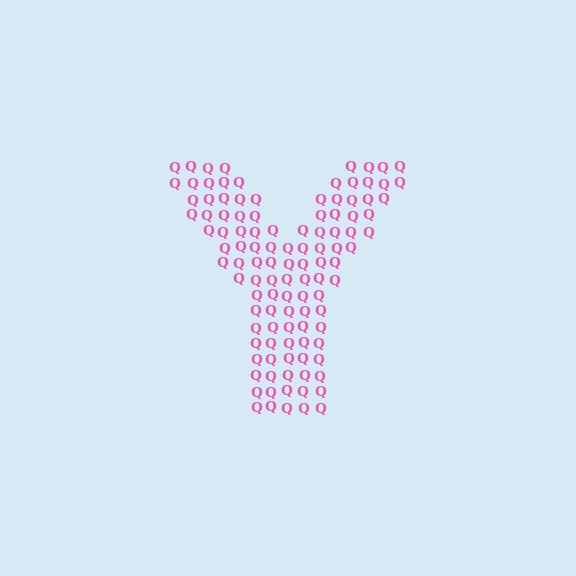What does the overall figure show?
The overall figure shows the letter Y.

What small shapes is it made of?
It is made of small letter Q's.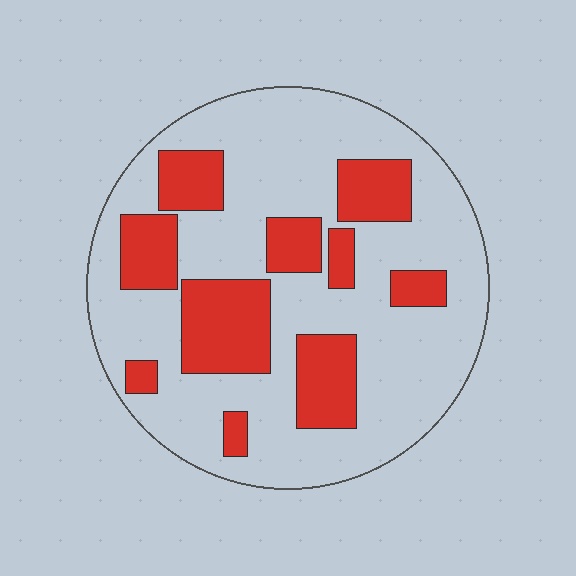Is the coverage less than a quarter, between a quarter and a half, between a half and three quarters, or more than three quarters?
Between a quarter and a half.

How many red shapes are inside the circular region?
10.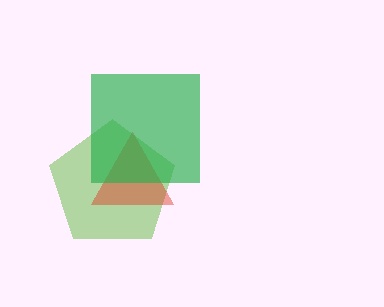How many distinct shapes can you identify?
There are 3 distinct shapes: a lime pentagon, a red triangle, a green square.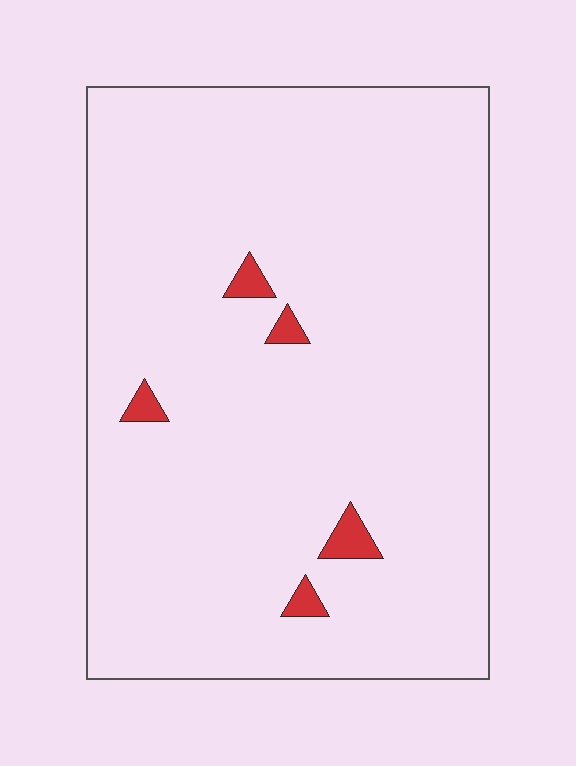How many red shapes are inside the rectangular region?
5.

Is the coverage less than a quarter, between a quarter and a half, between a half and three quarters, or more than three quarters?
Less than a quarter.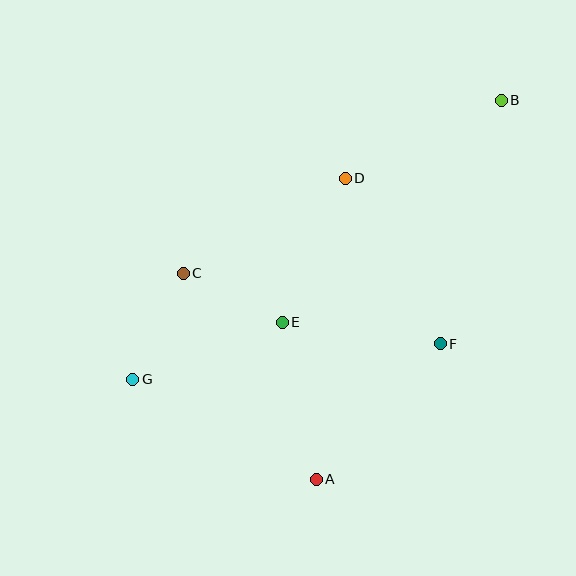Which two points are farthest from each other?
Points B and G are farthest from each other.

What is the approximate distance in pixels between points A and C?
The distance between A and C is approximately 245 pixels.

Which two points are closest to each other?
Points C and E are closest to each other.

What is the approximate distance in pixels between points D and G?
The distance between D and G is approximately 292 pixels.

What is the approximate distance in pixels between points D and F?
The distance between D and F is approximately 191 pixels.